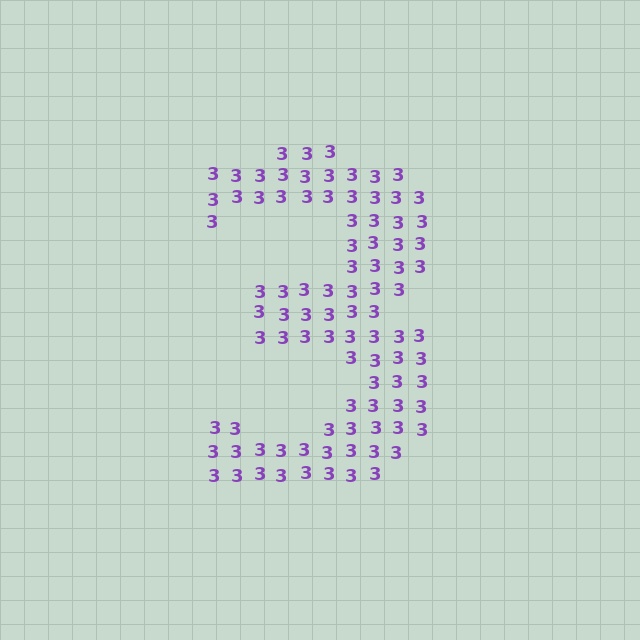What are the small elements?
The small elements are digit 3's.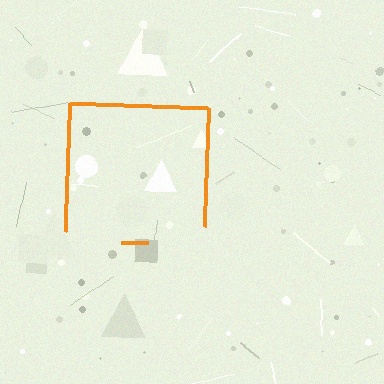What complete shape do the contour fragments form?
The contour fragments form a square.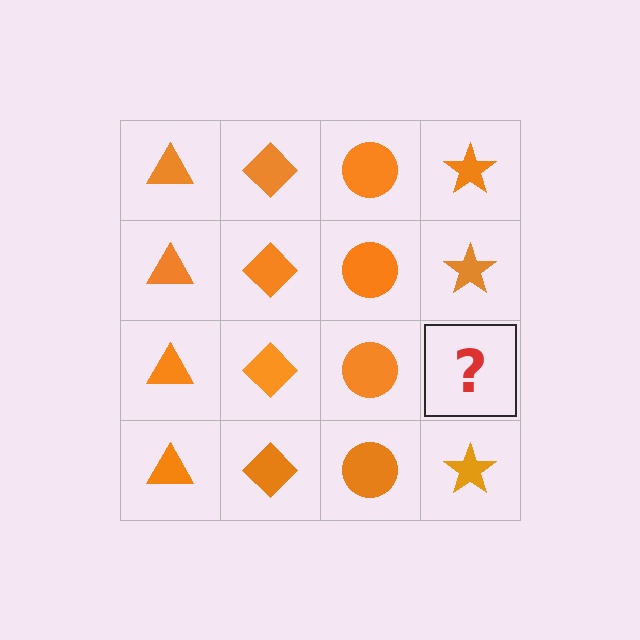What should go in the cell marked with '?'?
The missing cell should contain an orange star.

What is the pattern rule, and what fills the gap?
The rule is that each column has a consistent shape. The gap should be filled with an orange star.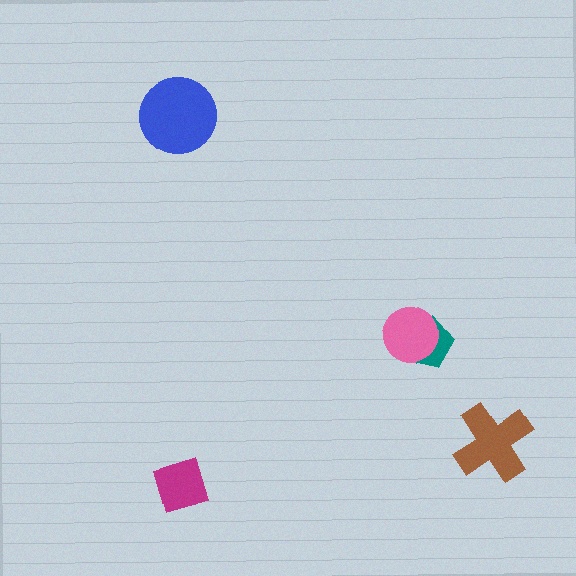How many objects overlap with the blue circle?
0 objects overlap with the blue circle.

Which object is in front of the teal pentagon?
The pink circle is in front of the teal pentagon.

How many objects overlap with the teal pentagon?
1 object overlaps with the teal pentagon.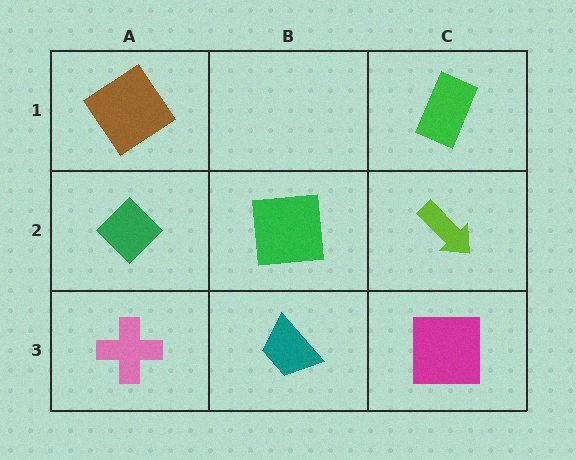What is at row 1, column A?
A brown diamond.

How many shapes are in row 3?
3 shapes.